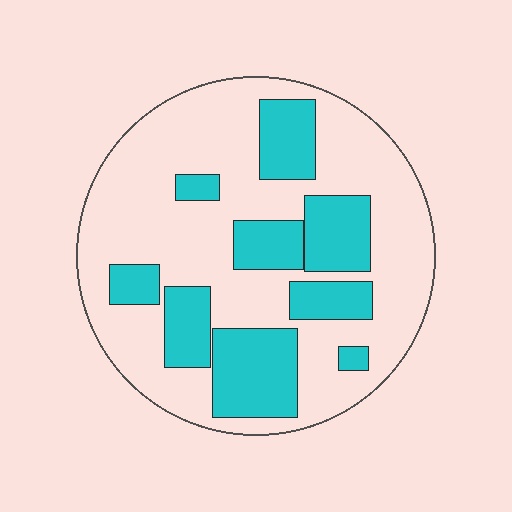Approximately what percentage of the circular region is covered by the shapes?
Approximately 30%.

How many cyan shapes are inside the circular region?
9.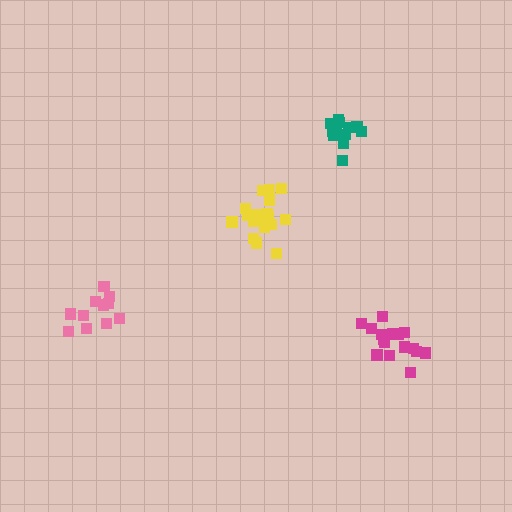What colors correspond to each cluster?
The clusters are colored: teal, magenta, pink, yellow.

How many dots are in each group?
Group 1: 15 dots, Group 2: 16 dots, Group 3: 11 dots, Group 4: 17 dots (59 total).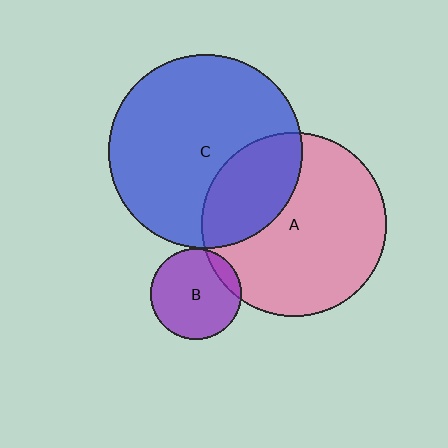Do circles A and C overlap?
Yes.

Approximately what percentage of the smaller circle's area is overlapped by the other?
Approximately 30%.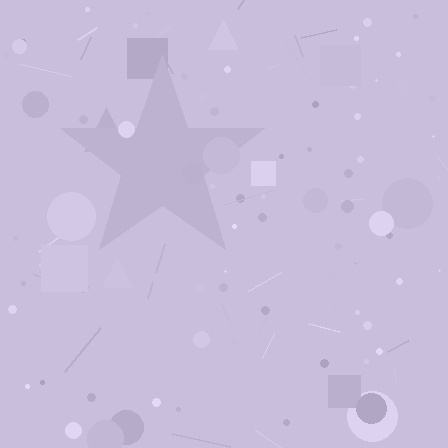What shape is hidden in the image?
A star is hidden in the image.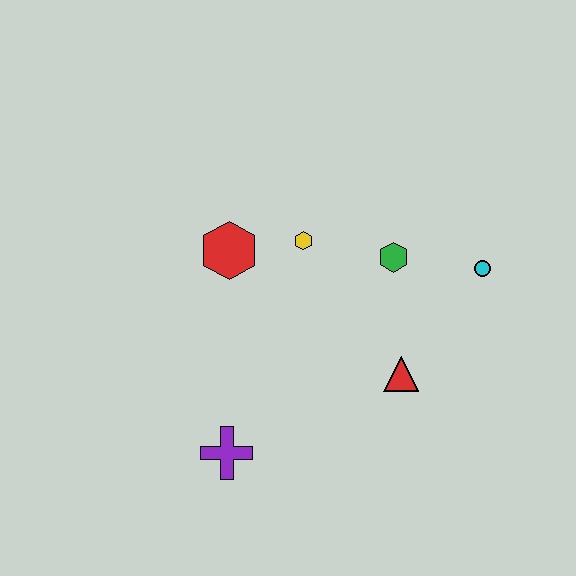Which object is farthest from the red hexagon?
The cyan circle is farthest from the red hexagon.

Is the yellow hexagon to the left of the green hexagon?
Yes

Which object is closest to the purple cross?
The red triangle is closest to the purple cross.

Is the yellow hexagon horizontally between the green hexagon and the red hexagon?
Yes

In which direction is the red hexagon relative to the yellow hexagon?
The red hexagon is to the left of the yellow hexagon.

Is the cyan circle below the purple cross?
No